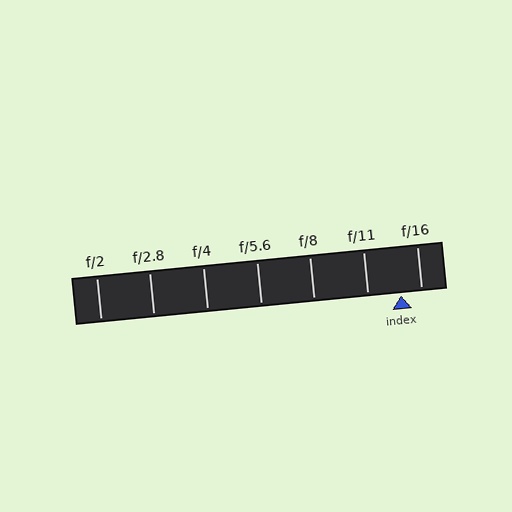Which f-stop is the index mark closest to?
The index mark is closest to f/16.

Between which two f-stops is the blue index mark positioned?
The index mark is between f/11 and f/16.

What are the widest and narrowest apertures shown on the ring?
The widest aperture shown is f/2 and the narrowest is f/16.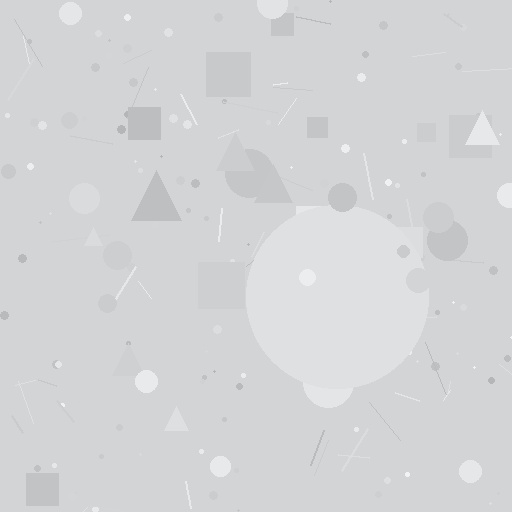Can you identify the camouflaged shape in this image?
The camouflaged shape is a circle.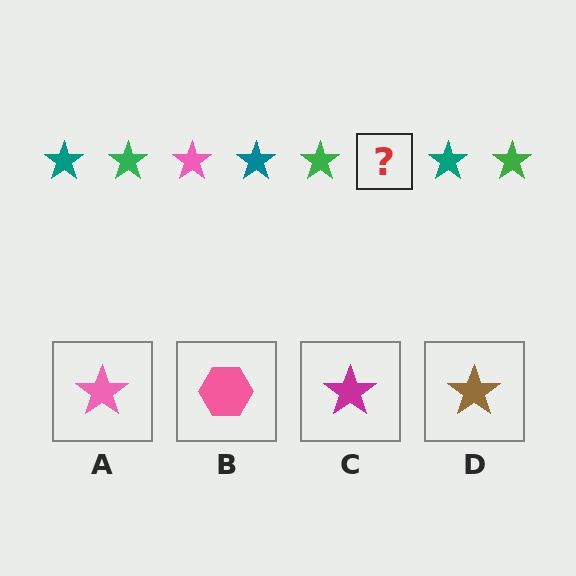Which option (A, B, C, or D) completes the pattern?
A.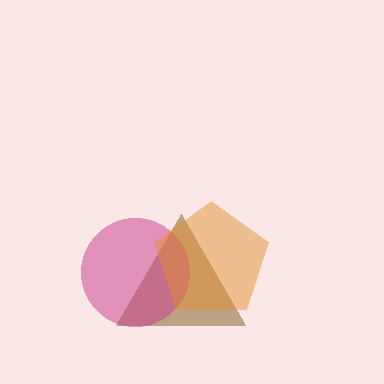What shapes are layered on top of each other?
The layered shapes are: a brown triangle, a magenta circle, an orange pentagon.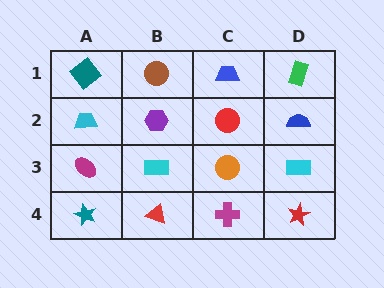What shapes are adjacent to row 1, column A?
A cyan trapezoid (row 2, column A), a brown circle (row 1, column B).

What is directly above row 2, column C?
A blue trapezoid.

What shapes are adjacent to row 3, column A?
A cyan trapezoid (row 2, column A), a teal star (row 4, column A), a cyan rectangle (row 3, column B).